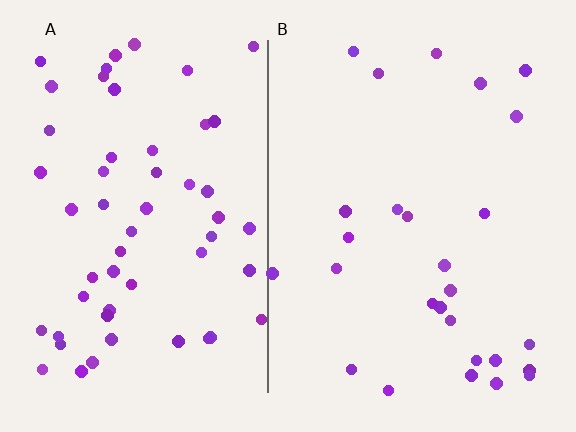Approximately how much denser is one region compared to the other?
Approximately 2.0× — region A over region B.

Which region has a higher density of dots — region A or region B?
A (the left).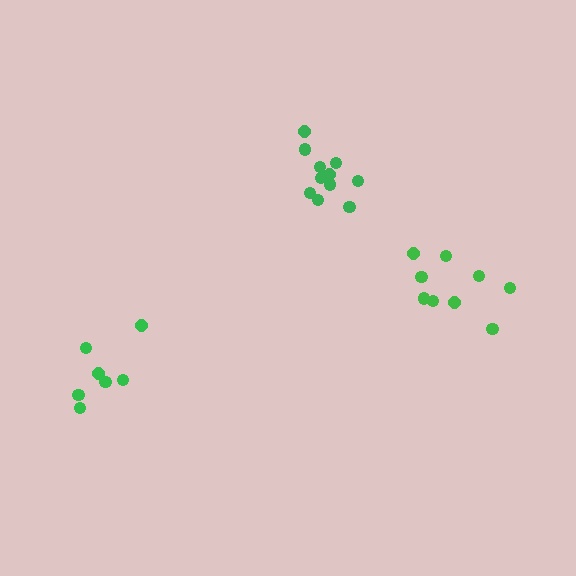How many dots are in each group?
Group 1: 7 dots, Group 2: 9 dots, Group 3: 11 dots (27 total).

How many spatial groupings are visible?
There are 3 spatial groupings.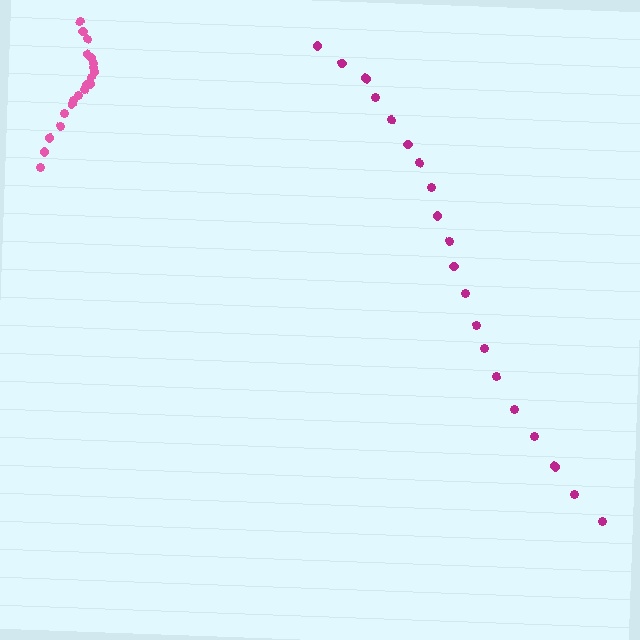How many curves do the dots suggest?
There are 2 distinct paths.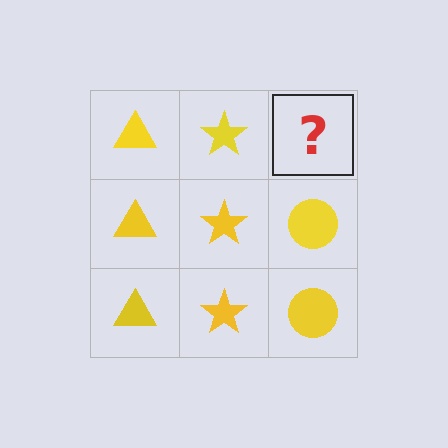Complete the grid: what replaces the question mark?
The question mark should be replaced with a yellow circle.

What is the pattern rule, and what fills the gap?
The rule is that each column has a consistent shape. The gap should be filled with a yellow circle.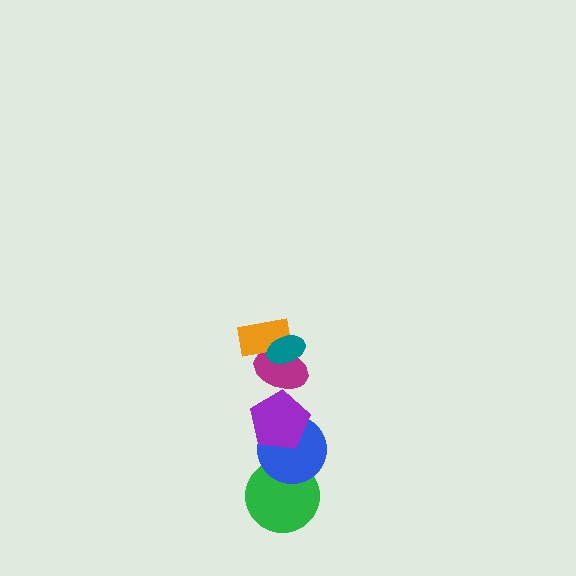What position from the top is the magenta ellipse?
The magenta ellipse is 3rd from the top.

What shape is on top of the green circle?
The blue circle is on top of the green circle.